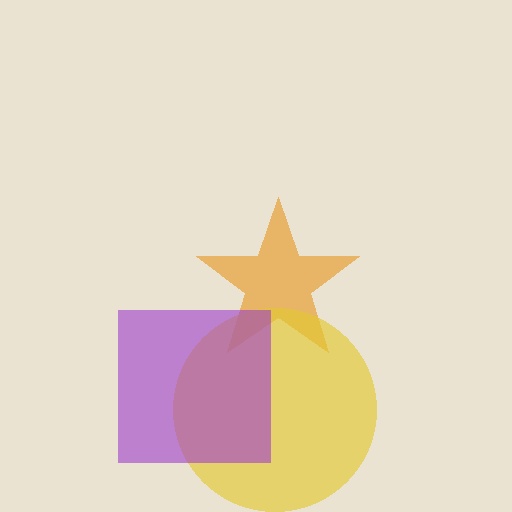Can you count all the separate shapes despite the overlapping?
Yes, there are 3 separate shapes.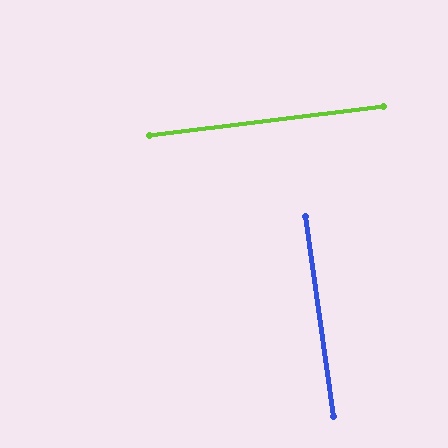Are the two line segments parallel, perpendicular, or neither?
Perpendicular — they meet at approximately 89°.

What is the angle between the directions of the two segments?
Approximately 89 degrees.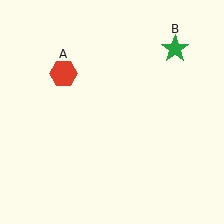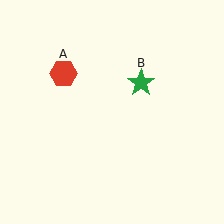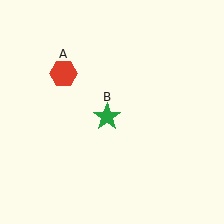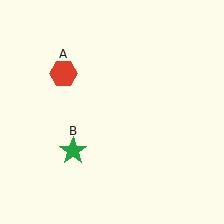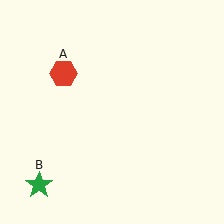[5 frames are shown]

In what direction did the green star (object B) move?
The green star (object B) moved down and to the left.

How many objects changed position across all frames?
1 object changed position: green star (object B).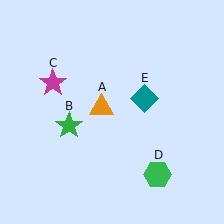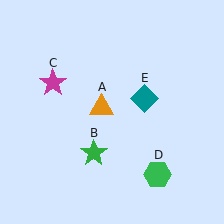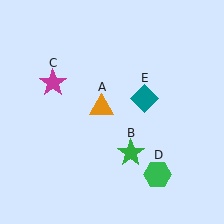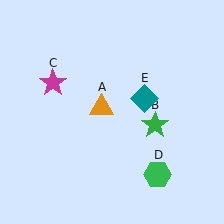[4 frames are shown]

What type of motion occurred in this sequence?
The green star (object B) rotated counterclockwise around the center of the scene.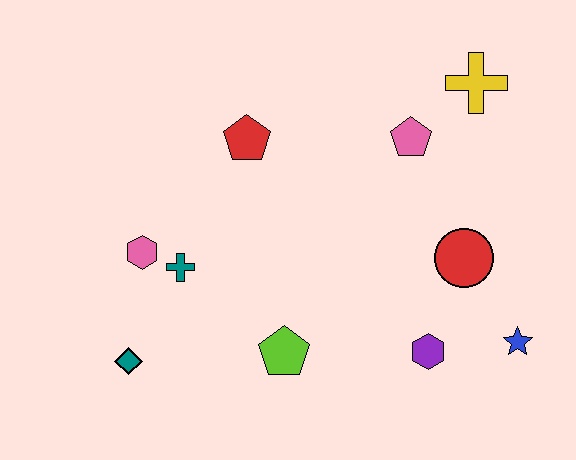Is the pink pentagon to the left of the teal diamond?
No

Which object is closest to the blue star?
The purple hexagon is closest to the blue star.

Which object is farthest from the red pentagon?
The blue star is farthest from the red pentagon.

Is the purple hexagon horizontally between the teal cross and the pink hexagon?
No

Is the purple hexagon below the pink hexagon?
Yes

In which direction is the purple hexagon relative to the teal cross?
The purple hexagon is to the right of the teal cross.